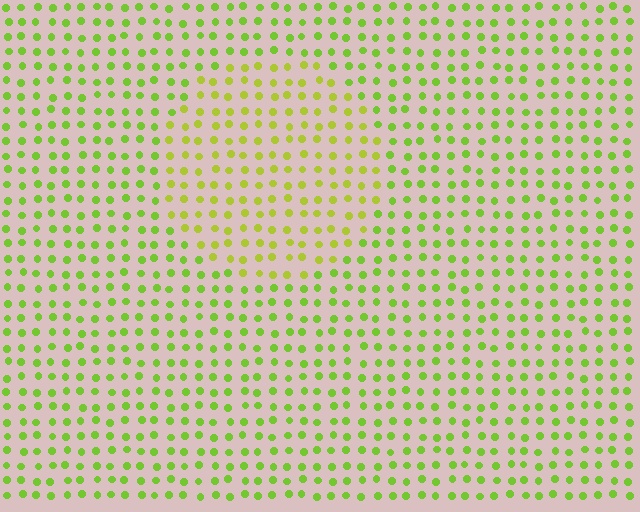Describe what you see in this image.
The image is filled with small lime elements in a uniform arrangement. A circle-shaped region is visible where the elements are tinted to a slightly different hue, forming a subtle color boundary.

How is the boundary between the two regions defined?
The boundary is defined purely by a slight shift in hue (about 22 degrees). Spacing, size, and orientation are identical on both sides.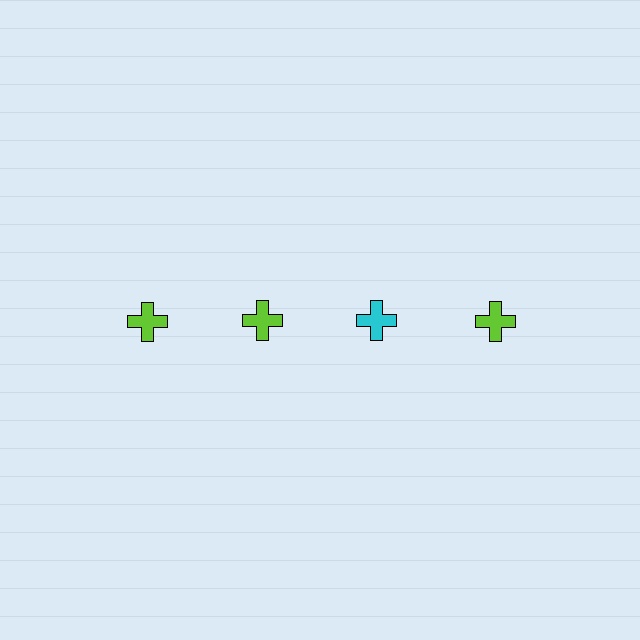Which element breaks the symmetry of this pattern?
The cyan cross in the top row, center column breaks the symmetry. All other shapes are lime crosses.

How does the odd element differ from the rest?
It has a different color: cyan instead of lime.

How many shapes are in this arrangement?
There are 4 shapes arranged in a grid pattern.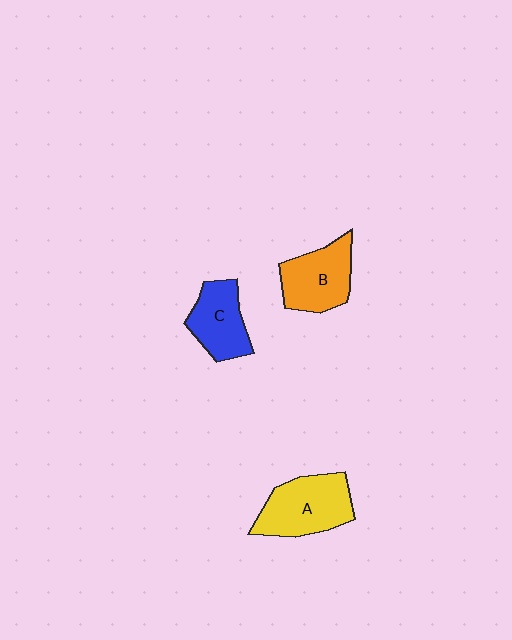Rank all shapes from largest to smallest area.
From largest to smallest: A (yellow), B (orange), C (blue).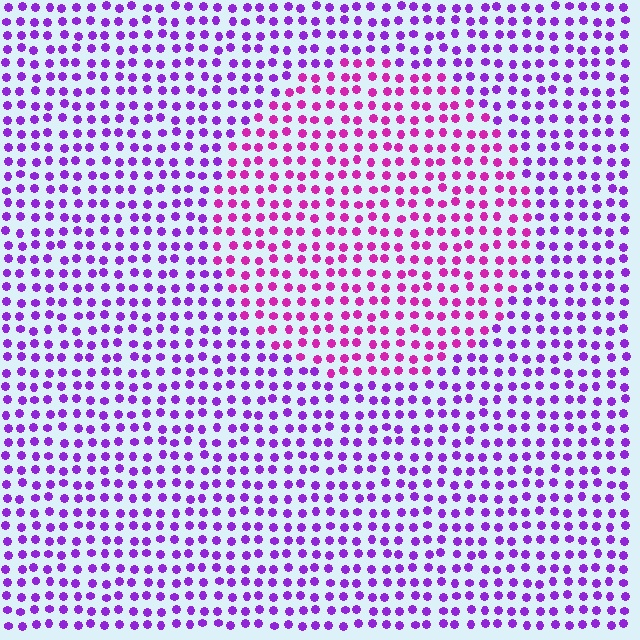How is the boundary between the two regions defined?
The boundary is defined purely by a slight shift in hue (about 35 degrees). Spacing, size, and orientation are identical on both sides.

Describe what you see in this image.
The image is filled with small purple elements in a uniform arrangement. A circle-shaped region is visible where the elements are tinted to a slightly different hue, forming a subtle color boundary.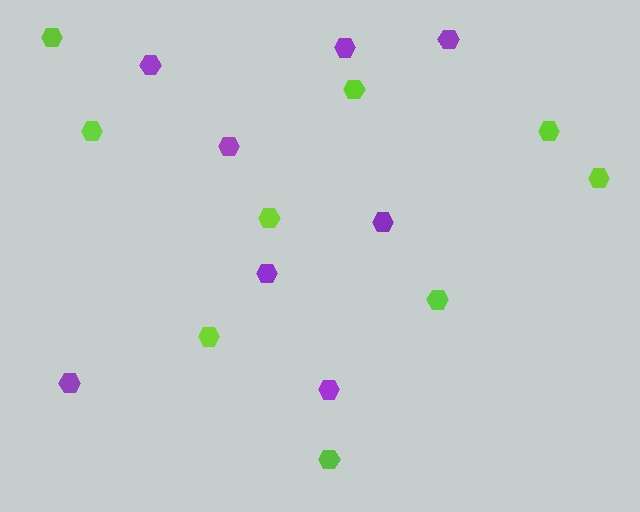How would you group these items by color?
There are 2 groups: one group of lime hexagons (9) and one group of purple hexagons (8).